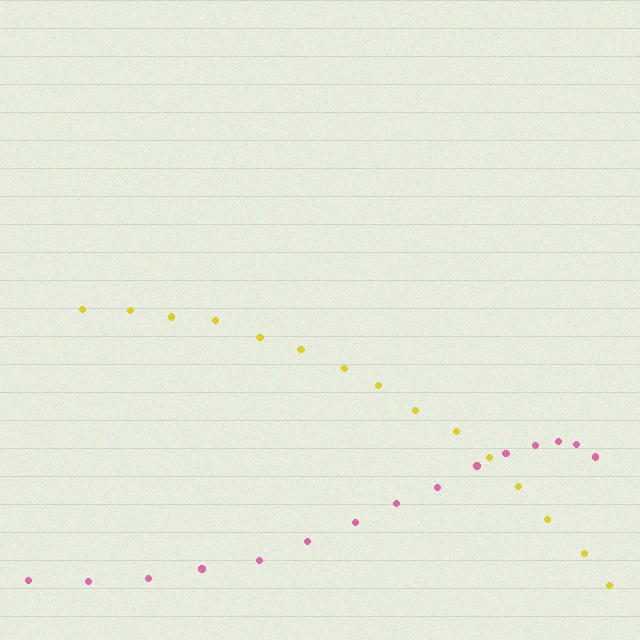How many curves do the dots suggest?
There are 2 distinct paths.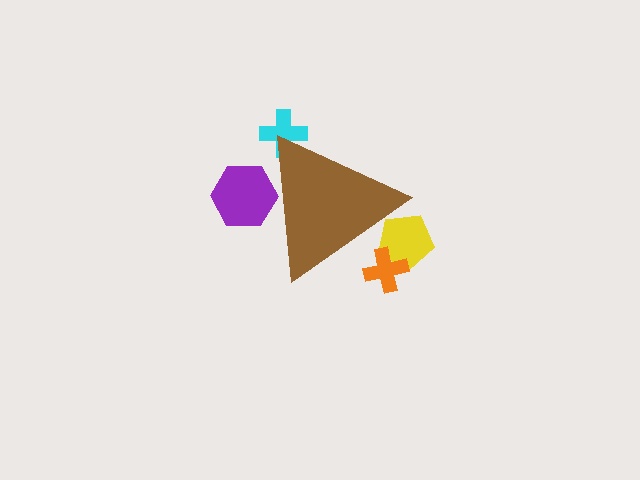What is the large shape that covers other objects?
A brown triangle.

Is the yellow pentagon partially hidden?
Yes, the yellow pentagon is partially hidden behind the brown triangle.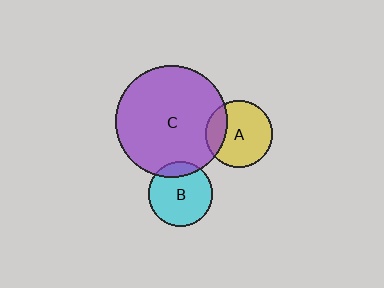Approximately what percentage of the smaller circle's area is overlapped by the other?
Approximately 20%.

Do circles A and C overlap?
Yes.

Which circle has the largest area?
Circle C (purple).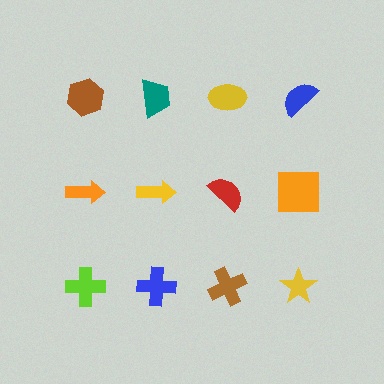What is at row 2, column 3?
A red semicircle.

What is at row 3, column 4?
A yellow star.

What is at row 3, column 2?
A blue cross.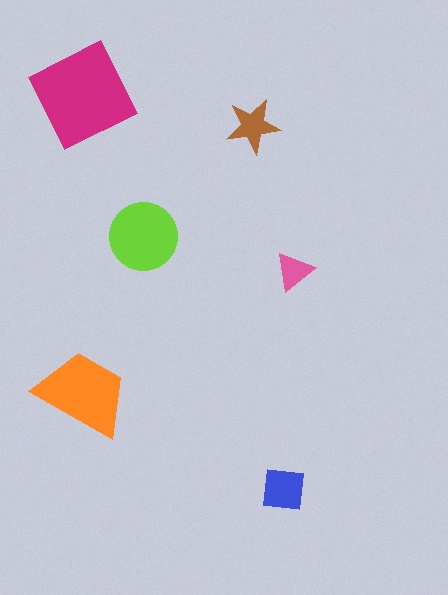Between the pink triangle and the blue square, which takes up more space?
The blue square.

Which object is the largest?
The magenta diamond.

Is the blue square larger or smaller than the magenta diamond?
Smaller.